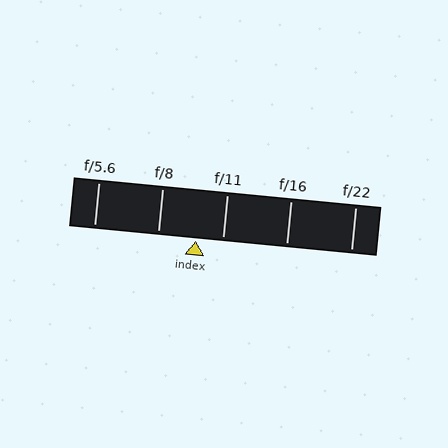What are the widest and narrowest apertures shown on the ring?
The widest aperture shown is f/5.6 and the narrowest is f/22.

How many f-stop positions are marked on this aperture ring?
There are 5 f-stop positions marked.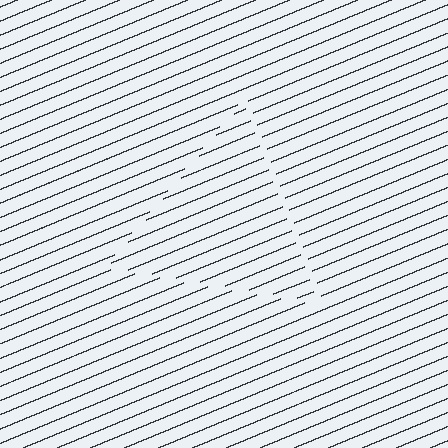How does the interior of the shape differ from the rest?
The interior of the shape contains the same grating, shifted by half a period — the contour is defined by the phase discontinuity where line-ends from the inner and outer gratings abut.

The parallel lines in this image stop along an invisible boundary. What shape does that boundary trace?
An illusory triangle. The interior of the shape contains the same grating, shifted by half a period — the contour is defined by the phase discontinuity where line-ends from the inner and outer gratings abut.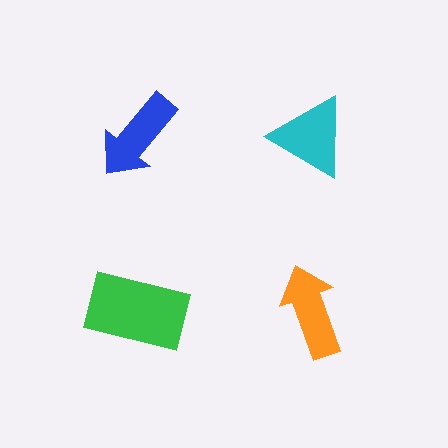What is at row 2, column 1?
A green rectangle.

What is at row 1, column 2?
A cyan triangle.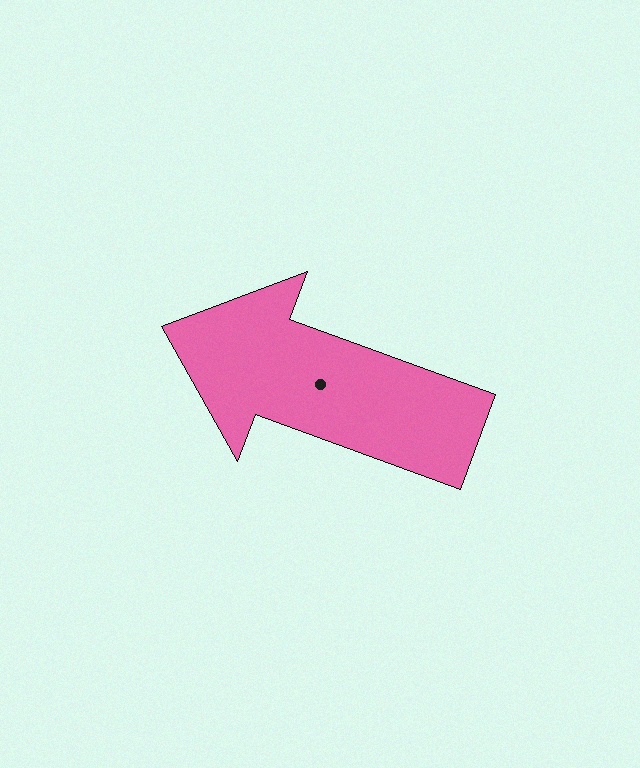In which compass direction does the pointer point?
West.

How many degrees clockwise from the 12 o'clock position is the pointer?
Approximately 290 degrees.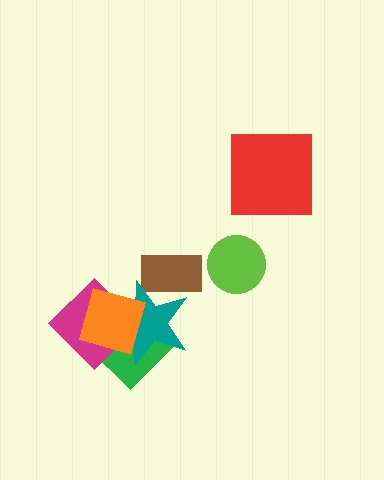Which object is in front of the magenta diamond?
The orange square is in front of the magenta diamond.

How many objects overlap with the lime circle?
0 objects overlap with the lime circle.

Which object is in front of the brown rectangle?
The teal star is in front of the brown rectangle.